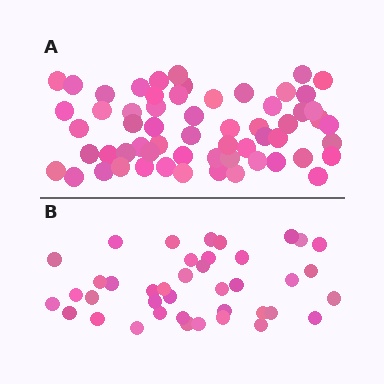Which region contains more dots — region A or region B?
Region A (the top region) has more dots.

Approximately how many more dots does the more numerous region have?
Region A has approximately 20 more dots than region B.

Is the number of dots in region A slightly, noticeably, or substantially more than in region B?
Region A has substantially more. The ratio is roughly 1.5 to 1.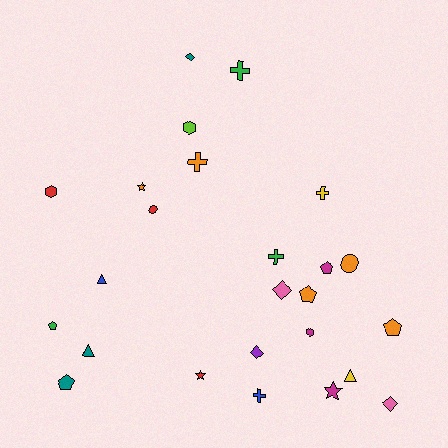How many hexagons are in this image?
There are 3 hexagons.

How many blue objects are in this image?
There are 2 blue objects.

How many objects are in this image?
There are 25 objects.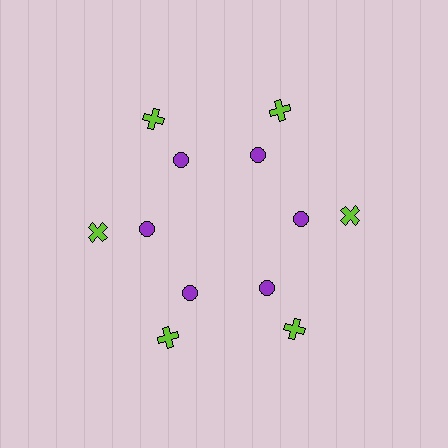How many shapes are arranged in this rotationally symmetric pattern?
There are 12 shapes, arranged in 6 groups of 2.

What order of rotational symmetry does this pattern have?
This pattern has 6-fold rotational symmetry.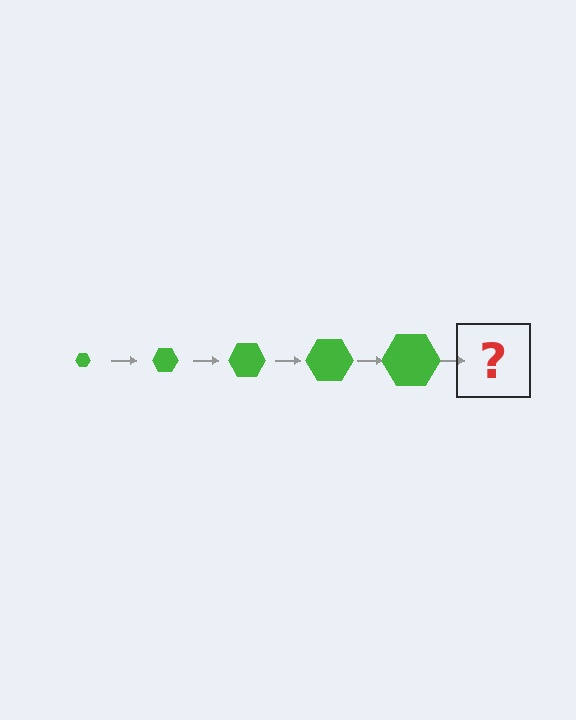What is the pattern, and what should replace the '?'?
The pattern is that the hexagon gets progressively larger each step. The '?' should be a green hexagon, larger than the previous one.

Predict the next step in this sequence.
The next step is a green hexagon, larger than the previous one.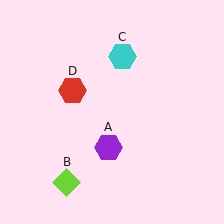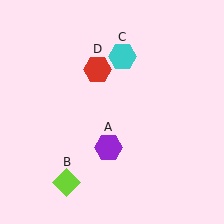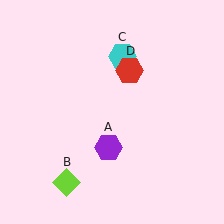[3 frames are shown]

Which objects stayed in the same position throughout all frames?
Purple hexagon (object A) and lime diamond (object B) and cyan hexagon (object C) remained stationary.